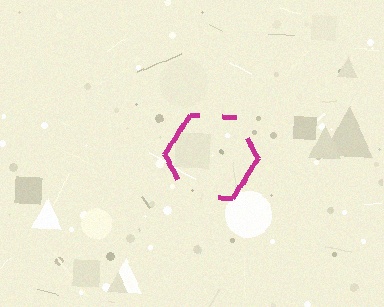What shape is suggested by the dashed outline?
The dashed outline suggests a hexagon.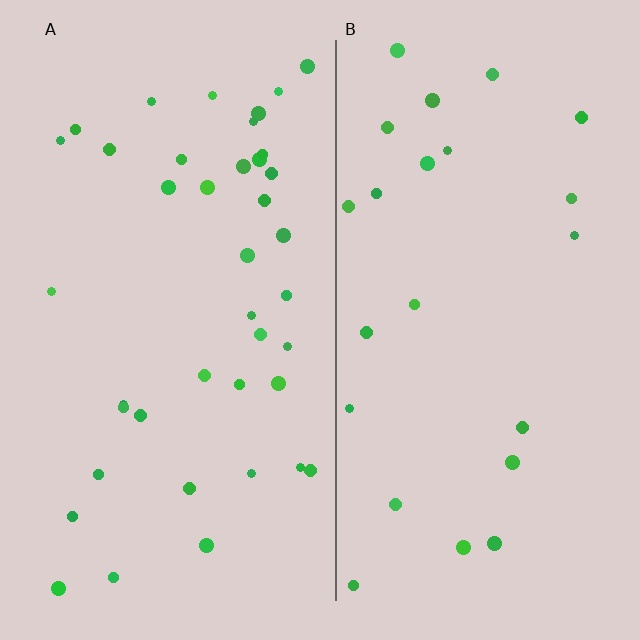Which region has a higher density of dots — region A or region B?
A (the left).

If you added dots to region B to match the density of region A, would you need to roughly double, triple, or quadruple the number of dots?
Approximately double.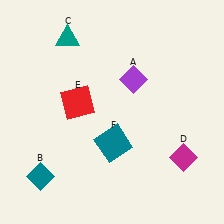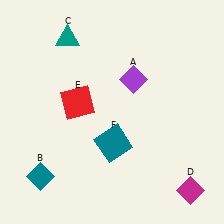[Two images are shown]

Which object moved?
The magenta diamond (D) moved down.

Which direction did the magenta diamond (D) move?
The magenta diamond (D) moved down.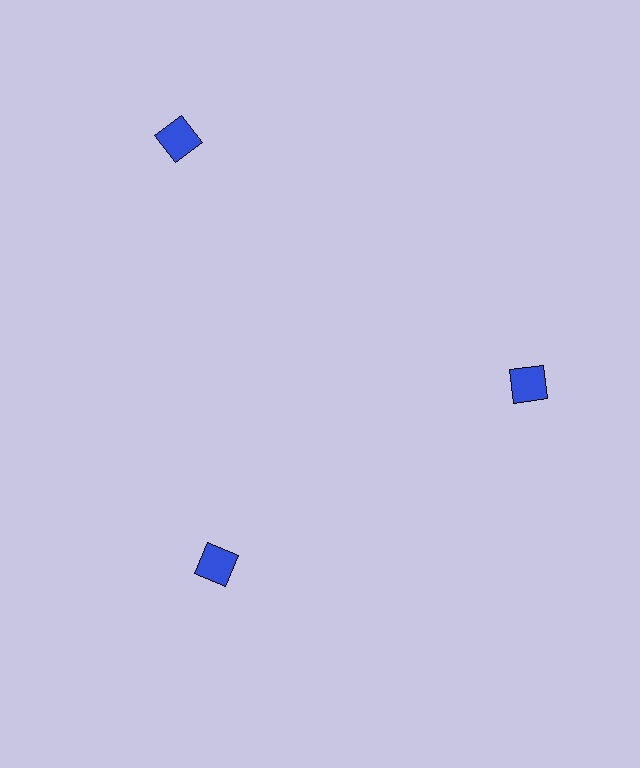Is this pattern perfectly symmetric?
No. The 3 blue diamonds are arranged in a ring, but one element near the 11 o'clock position is pushed outward from the center, breaking the 3-fold rotational symmetry.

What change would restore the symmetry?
The symmetry would be restored by moving it inward, back onto the ring so that all 3 diamonds sit at equal angles and equal distance from the center.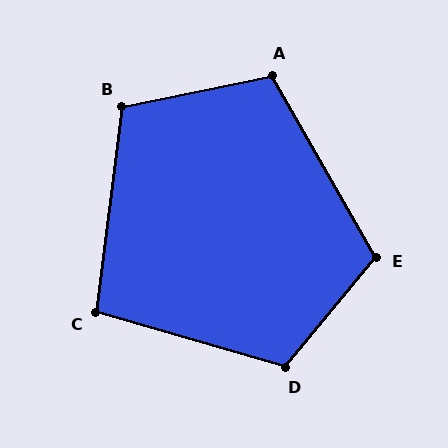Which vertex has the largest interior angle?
D, at approximately 113 degrees.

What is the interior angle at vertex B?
Approximately 109 degrees (obtuse).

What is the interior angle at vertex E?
Approximately 111 degrees (obtuse).